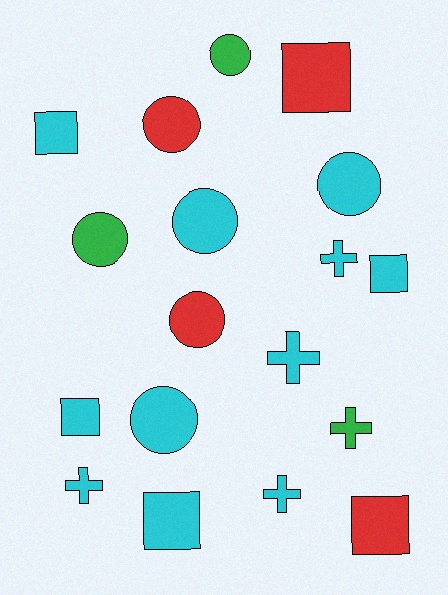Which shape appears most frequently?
Circle, with 7 objects.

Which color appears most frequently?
Cyan, with 11 objects.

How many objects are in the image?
There are 18 objects.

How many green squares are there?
There are no green squares.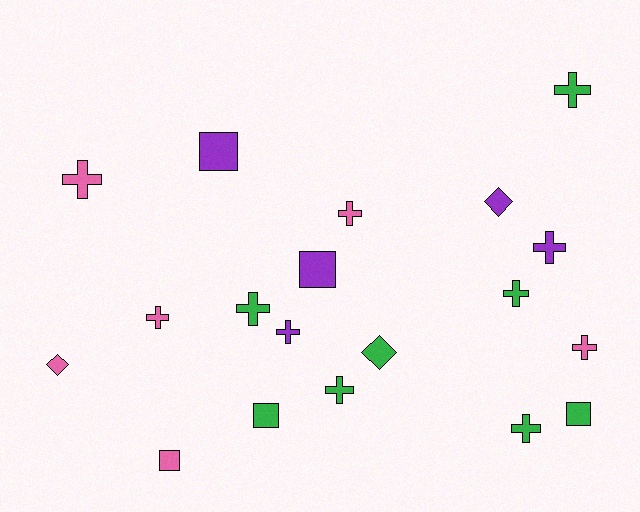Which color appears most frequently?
Green, with 8 objects.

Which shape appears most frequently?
Cross, with 11 objects.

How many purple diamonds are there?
There is 1 purple diamond.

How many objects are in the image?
There are 19 objects.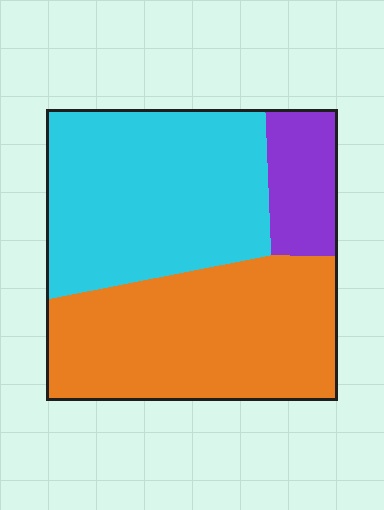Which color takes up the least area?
Purple, at roughly 10%.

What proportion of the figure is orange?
Orange covers about 45% of the figure.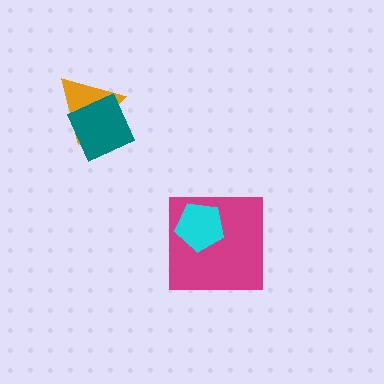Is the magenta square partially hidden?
Yes, it is partially covered by another shape.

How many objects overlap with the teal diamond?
1 object overlaps with the teal diamond.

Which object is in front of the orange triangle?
The teal diamond is in front of the orange triangle.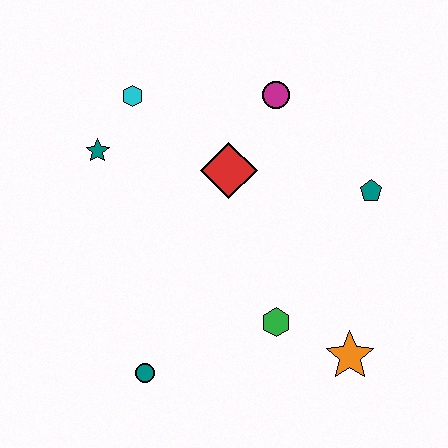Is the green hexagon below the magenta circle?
Yes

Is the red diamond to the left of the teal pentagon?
Yes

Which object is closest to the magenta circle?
The red diamond is closest to the magenta circle.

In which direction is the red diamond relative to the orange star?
The red diamond is above the orange star.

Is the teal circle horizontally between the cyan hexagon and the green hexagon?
Yes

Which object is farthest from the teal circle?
The magenta circle is farthest from the teal circle.